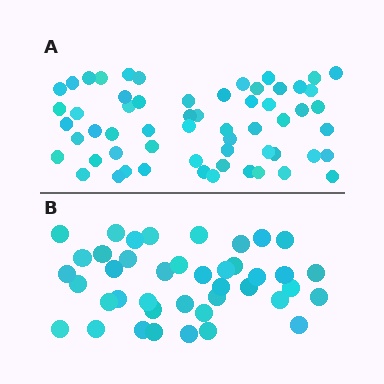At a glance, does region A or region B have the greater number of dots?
Region A (the top region) has more dots.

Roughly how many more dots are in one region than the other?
Region A has approximately 20 more dots than region B.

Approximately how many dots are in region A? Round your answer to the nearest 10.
About 60 dots. (The exact count is 59, which rounds to 60.)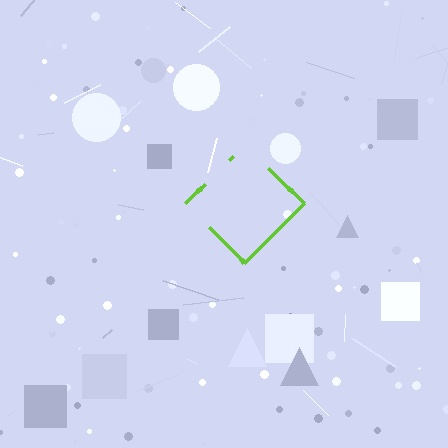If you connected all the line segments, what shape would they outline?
They would outline a diamond.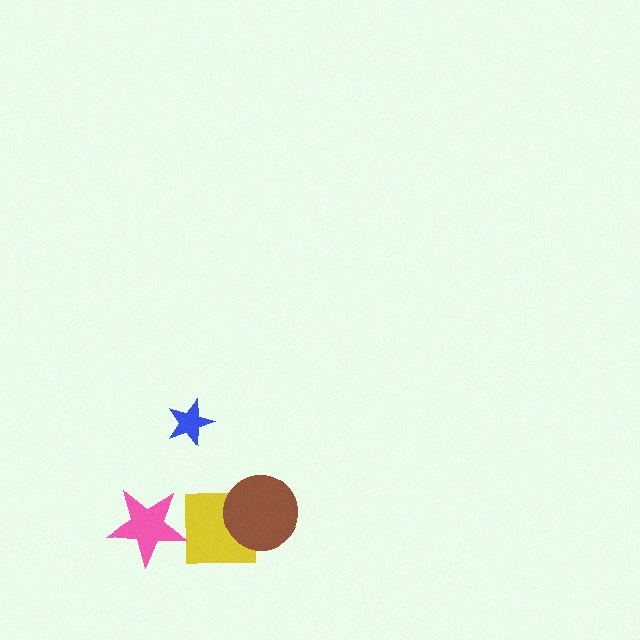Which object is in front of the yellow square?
The brown circle is in front of the yellow square.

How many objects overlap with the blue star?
0 objects overlap with the blue star.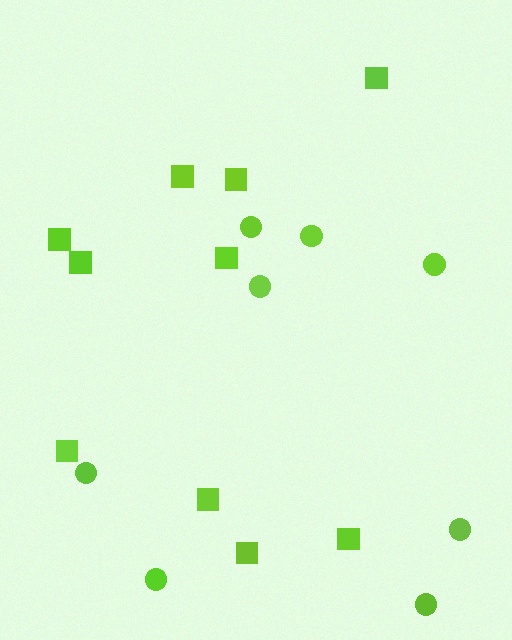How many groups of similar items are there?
There are 2 groups: one group of circles (8) and one group of squares (10).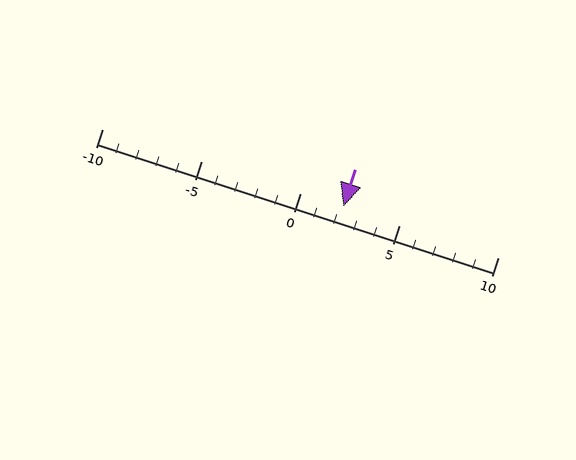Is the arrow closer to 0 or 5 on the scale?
The arrow is closer to 0.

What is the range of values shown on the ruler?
The ruler shows values from -10 to 10.